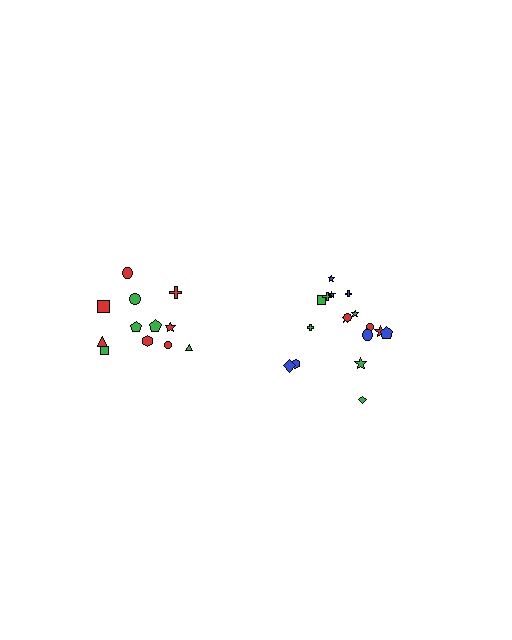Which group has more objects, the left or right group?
The right group.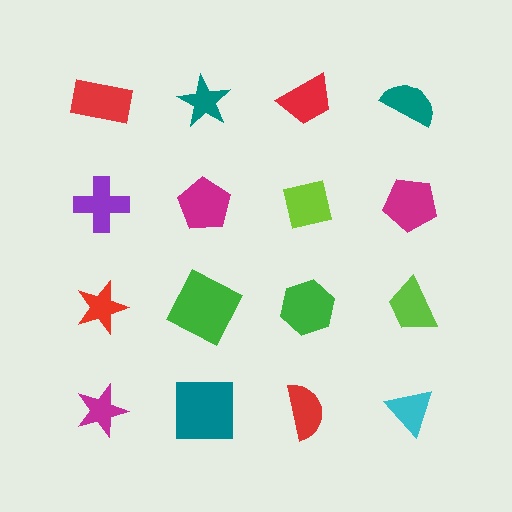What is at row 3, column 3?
A green hexagon.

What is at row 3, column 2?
A green square.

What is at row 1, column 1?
A red rectangle.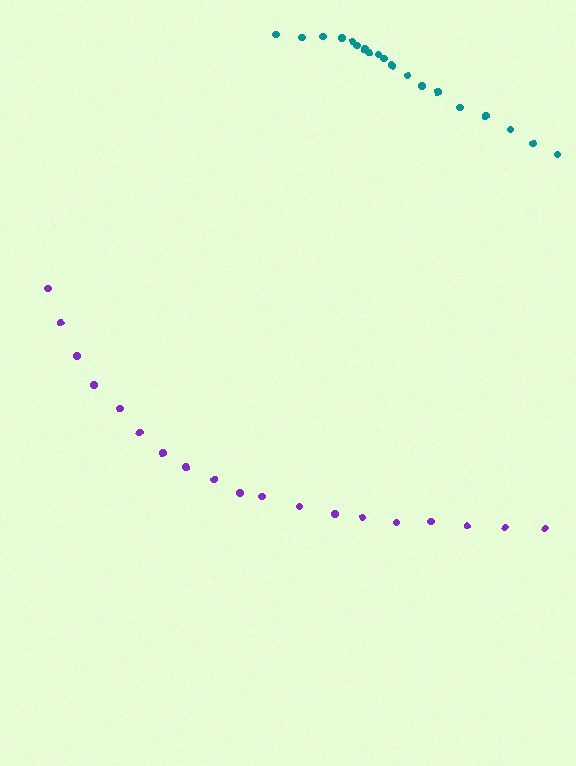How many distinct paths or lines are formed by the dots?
There are 2 distinct paths.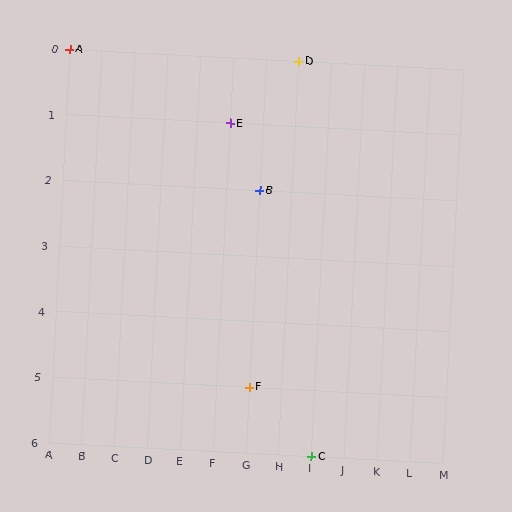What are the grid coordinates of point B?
Point B is at grid coordinates (G, 2).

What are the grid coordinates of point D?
Point D is at grid coordinates (H, 0).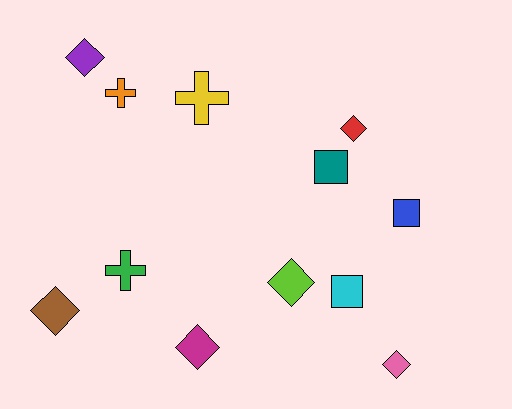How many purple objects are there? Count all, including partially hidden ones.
There is 1 purple object.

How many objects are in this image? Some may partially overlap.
There are 12 objects.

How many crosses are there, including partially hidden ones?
There are 3 crosses.